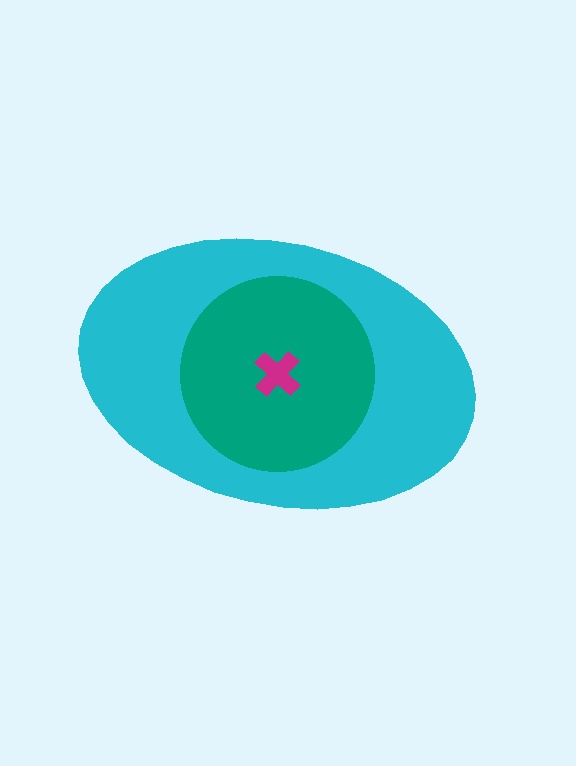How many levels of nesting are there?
3.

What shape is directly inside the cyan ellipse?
The teal circle.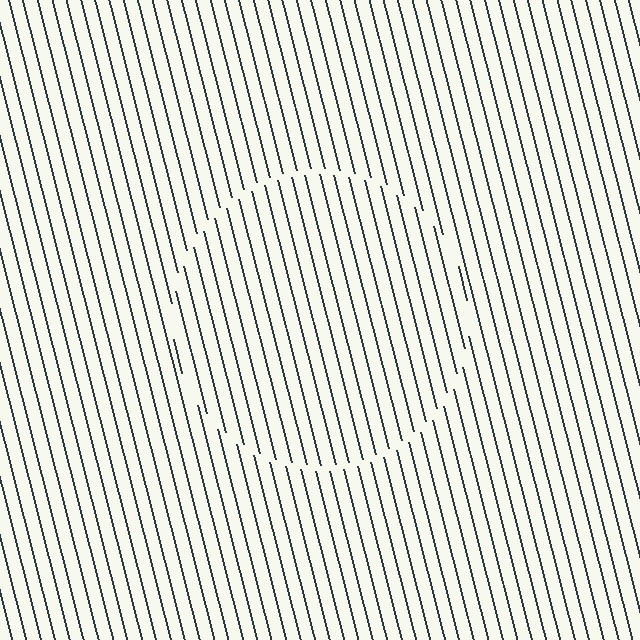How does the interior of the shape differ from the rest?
The interior of the shape contains the same grating, shifted by half a period — the contour is defined by the phase discontinuity where line-ends from the inner and outer gratings abut.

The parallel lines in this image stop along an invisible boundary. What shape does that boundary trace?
An illusory circle. The interior of the shape contains the same grating, shifted by half a period — the contour is defined by the phase discontinuity where line-ends from the inner and outer gratings abut.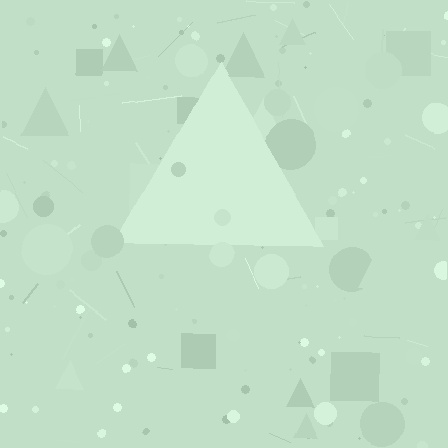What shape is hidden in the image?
A triangle is hidden in the image.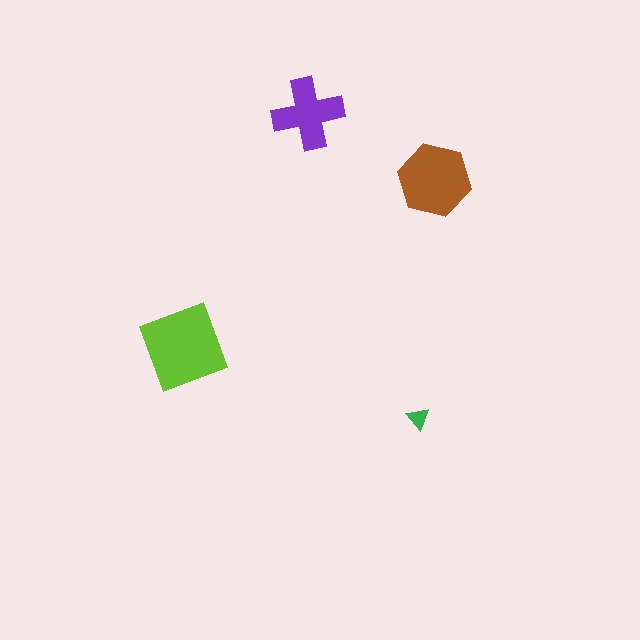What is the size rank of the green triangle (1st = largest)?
4th.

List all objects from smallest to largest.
The green triangle, the purple cross, the brown hexagon, the lime diamond.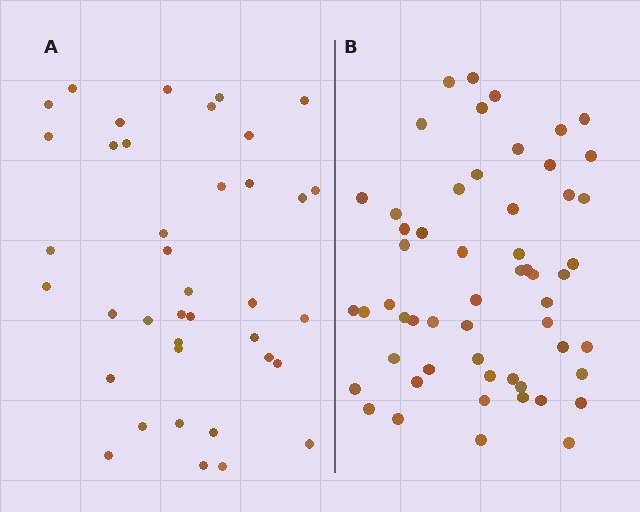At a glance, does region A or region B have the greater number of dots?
Region B (the right region) has more dots.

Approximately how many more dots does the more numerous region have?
Region B has approximately 15 more dots than region A.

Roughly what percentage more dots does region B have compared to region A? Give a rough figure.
About 45% more.